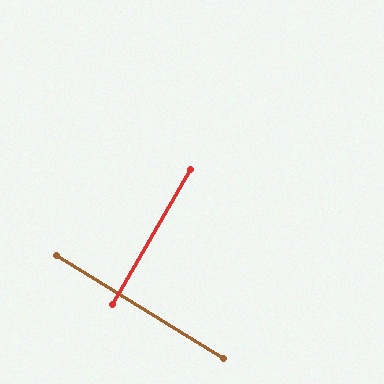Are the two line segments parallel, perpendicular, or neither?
Perpendicular — they meet at approximately 88°.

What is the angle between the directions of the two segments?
Approximately 88 degrees.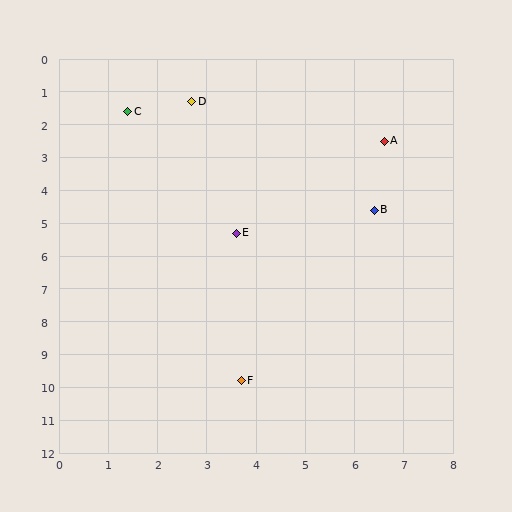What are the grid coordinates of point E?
Point E is at approximately (3.6, 5.3).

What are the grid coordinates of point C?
Point C is at approximately (1.4, 1.6).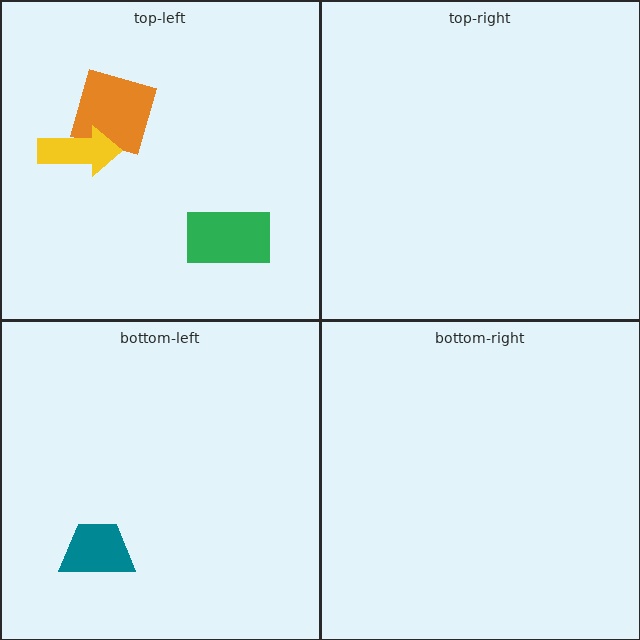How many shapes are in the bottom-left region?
1.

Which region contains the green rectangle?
The top-left region.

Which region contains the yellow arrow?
The top-left region.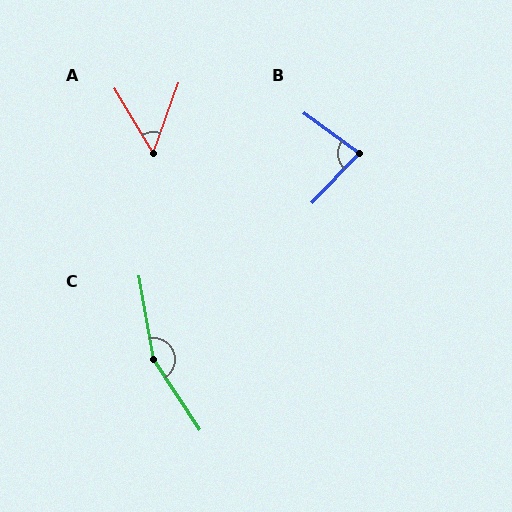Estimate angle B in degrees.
Approximately 83 degrees.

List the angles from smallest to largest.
A (51°), B (83°), C (156°).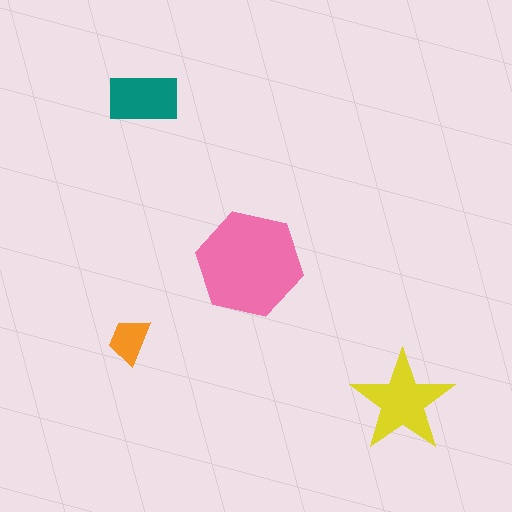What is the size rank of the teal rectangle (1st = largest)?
3rd.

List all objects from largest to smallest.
The pink hexagon, the yellow star, the teal rectangle, the orange trapezoid.